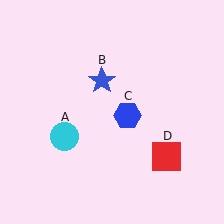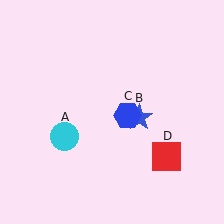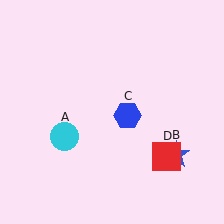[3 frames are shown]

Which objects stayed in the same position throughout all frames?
Cyan circle (object A) and blue hexagon (object C) and red square (object D) remained stationary.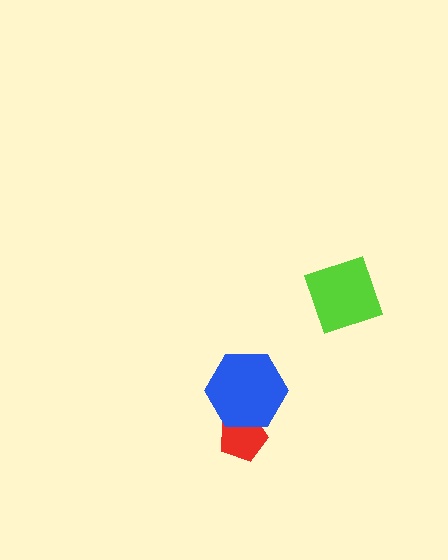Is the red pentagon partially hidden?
Yes, it is partially covered by another shape.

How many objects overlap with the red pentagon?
1 object overlaps with the red pentagon.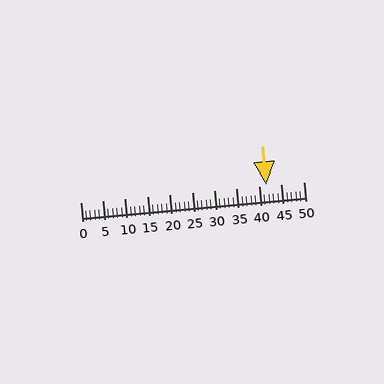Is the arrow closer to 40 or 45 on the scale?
The arrow is closer to 40.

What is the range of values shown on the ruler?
The ruler shows values from 0 to 50.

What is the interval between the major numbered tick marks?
The major tick marks are spaced 5 units apart.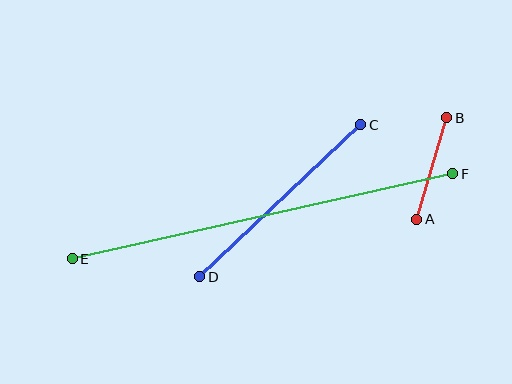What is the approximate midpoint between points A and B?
The midpoint is at approximately (432, 169) pixels.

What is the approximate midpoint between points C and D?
The midpoint is at approximately (280, 201) pixels.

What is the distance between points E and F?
The distance is approximately 390 pixels.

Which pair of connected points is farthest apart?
Points E and F are farthest apart.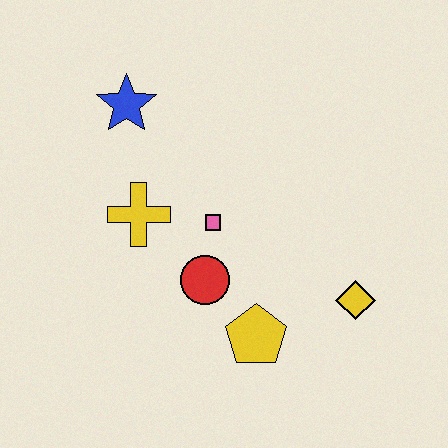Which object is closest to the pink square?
The red circle is closest to the pink square.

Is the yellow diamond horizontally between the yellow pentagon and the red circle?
No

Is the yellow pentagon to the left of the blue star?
No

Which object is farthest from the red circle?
The blue star is farthest from the red circle.